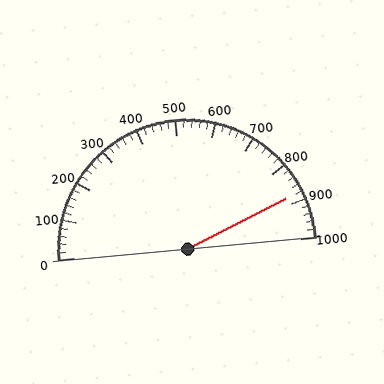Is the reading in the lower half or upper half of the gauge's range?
The reading is in the upper half of the range (0 to 1000).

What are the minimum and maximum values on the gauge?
The gauge ranges from 0 to 1000.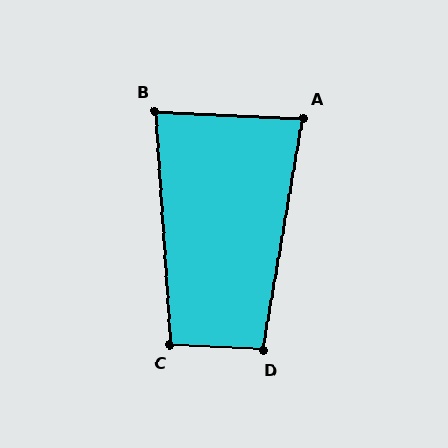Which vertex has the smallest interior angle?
A, at approximately 83 degrees.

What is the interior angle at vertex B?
Approximately 84 degrees (acute).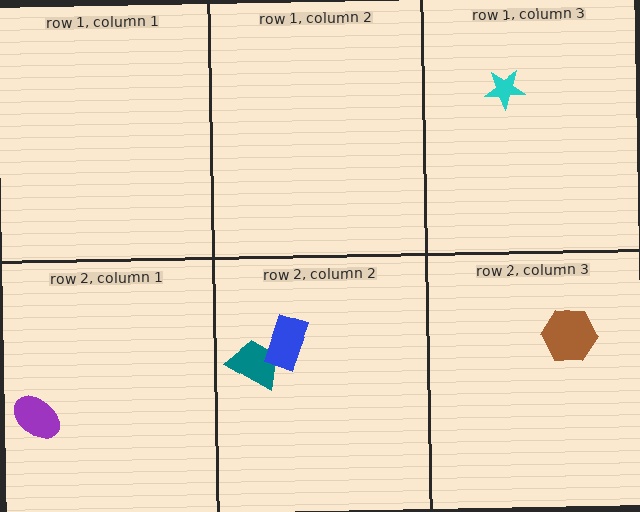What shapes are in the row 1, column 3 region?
The cyan star.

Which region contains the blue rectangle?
The row 2, column 2 region.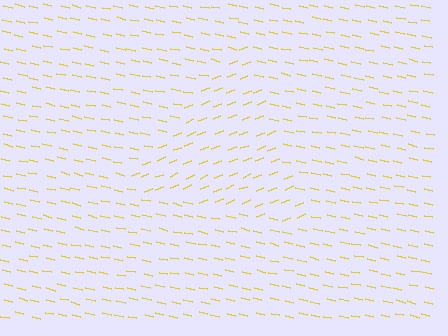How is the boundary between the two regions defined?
The boundary is defined purely by a change in line orientation (approximately 34 degrees difference). All lines are the same color and thickness.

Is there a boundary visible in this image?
Yes, there is a texture boundary formed by a change in line orientation.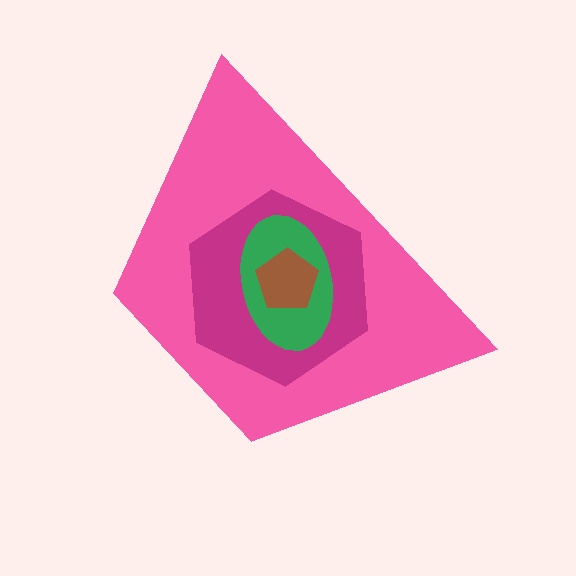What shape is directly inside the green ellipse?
The brown pentagon.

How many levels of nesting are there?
4.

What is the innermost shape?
The brown pentagon.